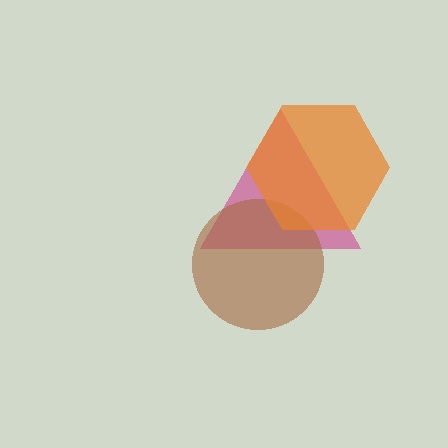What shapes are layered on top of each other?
The layered shapes are: a magenta triangle, a brown circle, an orange hexagon.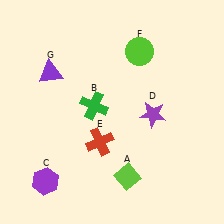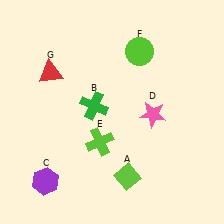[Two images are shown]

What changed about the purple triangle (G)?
In Image 1, G is purple. In Image 2, it changed to red.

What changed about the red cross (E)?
In Image 1, E is red. In Image 2, it changed to lime.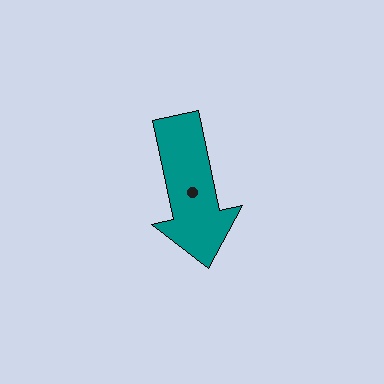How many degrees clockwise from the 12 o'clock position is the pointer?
Approximately 168 degrees.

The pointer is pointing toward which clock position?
Roughly 6 o'clock.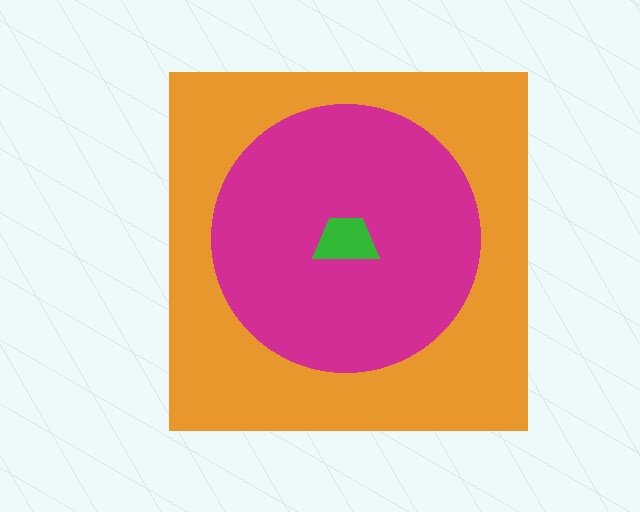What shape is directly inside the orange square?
The magenta circle.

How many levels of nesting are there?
3.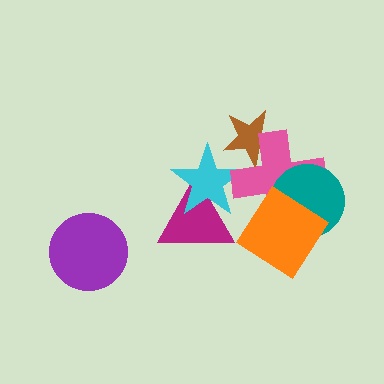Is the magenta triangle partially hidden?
Yes, it is partially covered by another shape.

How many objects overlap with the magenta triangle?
1 object overlaps with the magenta triangle.